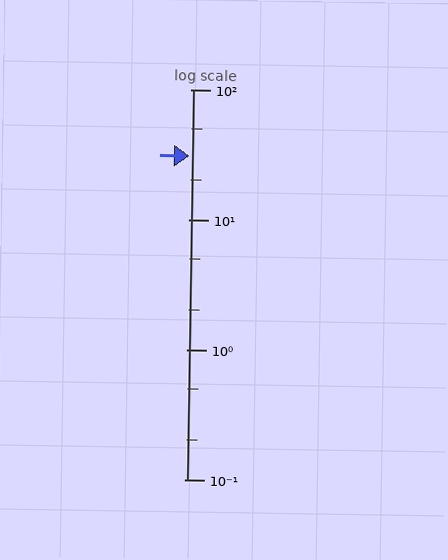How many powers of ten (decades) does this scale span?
The scale spans 3 decades, from 0.1 to 100.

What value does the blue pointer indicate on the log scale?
The pointer indicates approximately 31.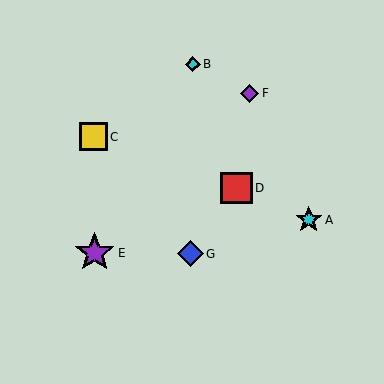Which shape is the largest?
The purple star (labeled E) is the largest.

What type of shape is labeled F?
Shape F is a purple diamond.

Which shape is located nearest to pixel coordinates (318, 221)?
The cyan star (labeled A) at (309, 220) is nearest to that location.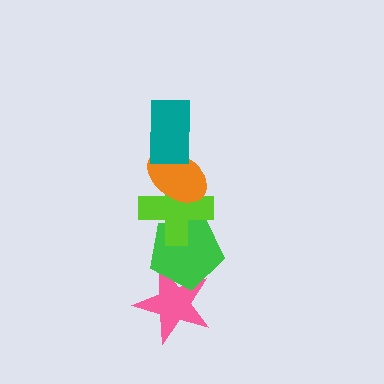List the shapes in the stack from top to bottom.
From top to bottom: the teal rectangle, the orange ellipse, the lime cross, the green pentagon, the pink star.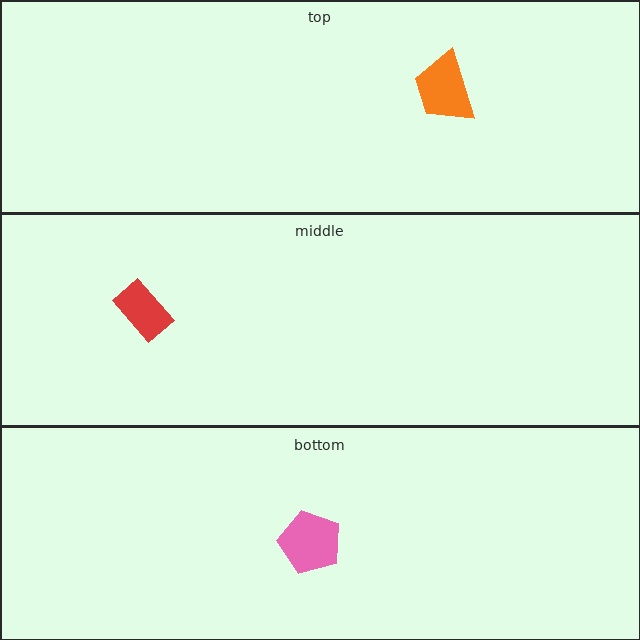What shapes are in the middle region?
The red rectangle.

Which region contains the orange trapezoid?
The top region.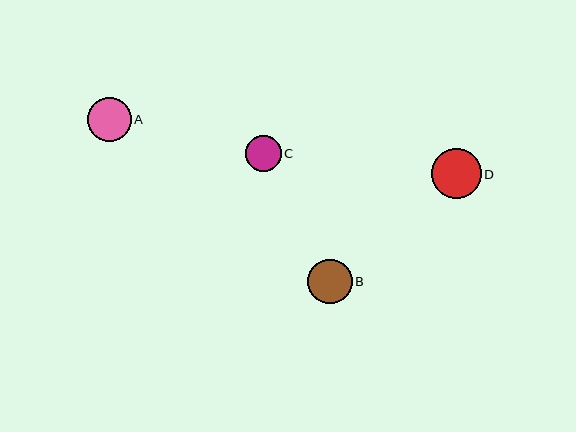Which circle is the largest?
Circle D is the largest with a size of approximately 50 pixels.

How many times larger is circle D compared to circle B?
Circle D is approximately 1.1 times the size of circle B.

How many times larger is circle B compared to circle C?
Circle B is approximately 1.2 times the size of circle C.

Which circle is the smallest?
Circle C is the smallest with a size of approximately 36 pixels.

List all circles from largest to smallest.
From largest to smallest: D, B, A, C.